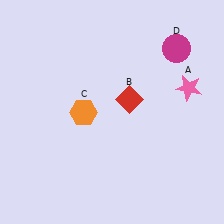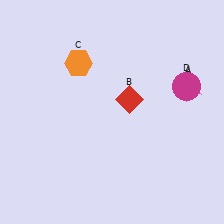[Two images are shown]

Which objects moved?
The objects that moved are: the orange hexagon (C), the magenta circle (D).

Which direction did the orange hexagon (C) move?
The orange hexagon (C) moved up.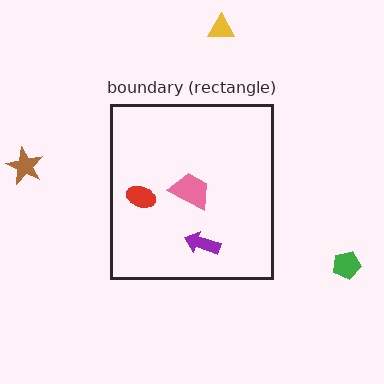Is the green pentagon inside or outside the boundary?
Outside.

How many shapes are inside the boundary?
3 inside, 3 outside.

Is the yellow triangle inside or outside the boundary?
Outside.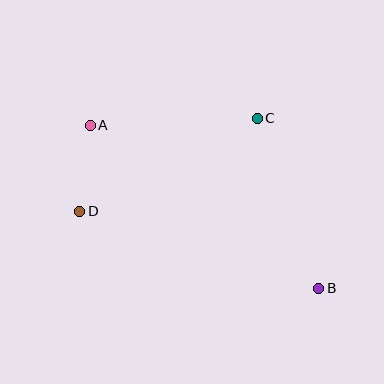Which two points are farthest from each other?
Points A and B are farthest from each other.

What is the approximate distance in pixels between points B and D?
The distance between B and D is approximately 251 pixels.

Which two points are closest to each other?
Points A and D are closest to each other.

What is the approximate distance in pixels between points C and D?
The distance between C and D is approximately 200 pixels.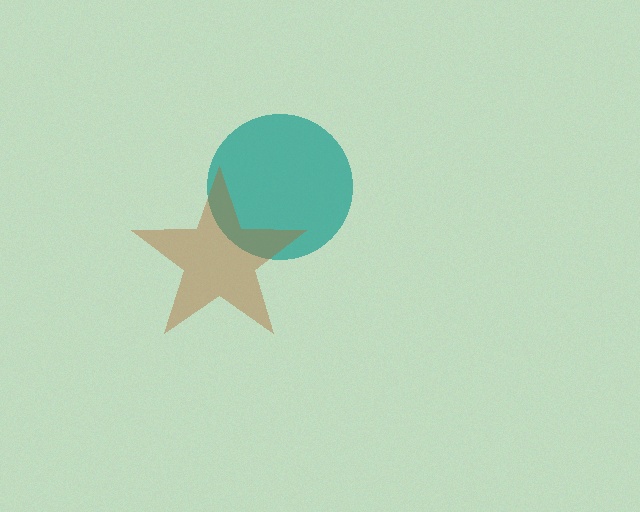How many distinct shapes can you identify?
There are 2 distinct shapes: a teal circle, a brown star.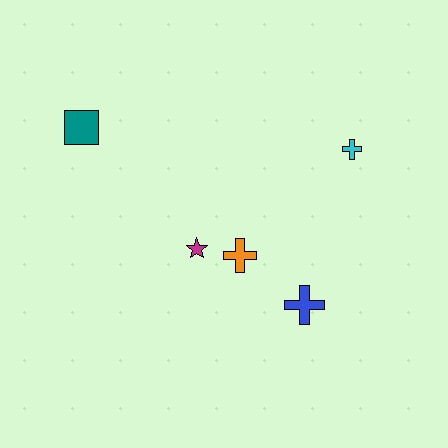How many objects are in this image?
There are 5 objects.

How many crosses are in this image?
There are 3 crosses.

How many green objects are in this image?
There are no green objects.